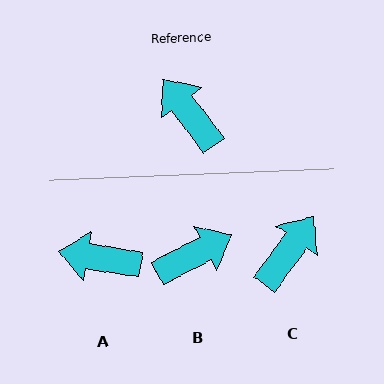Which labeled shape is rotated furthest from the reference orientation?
B, about 100 degrees away.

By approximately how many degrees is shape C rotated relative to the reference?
Approximately 73 degrees clockwise.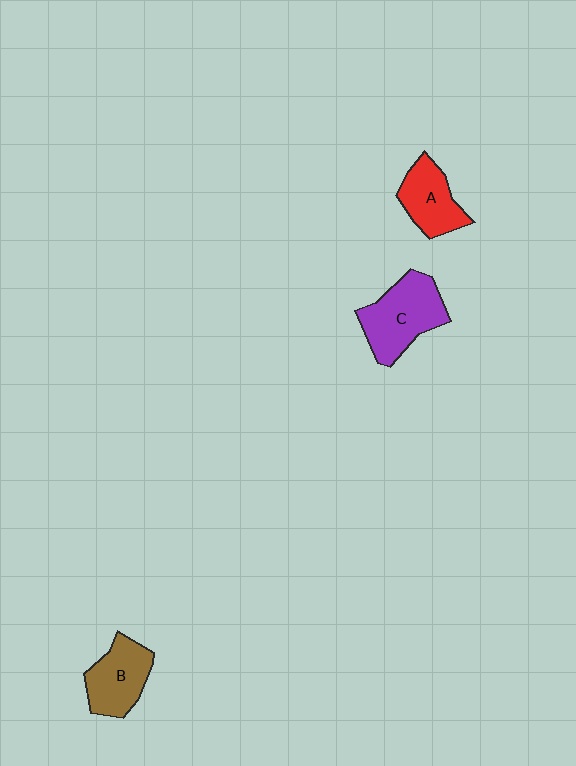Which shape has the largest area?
Shape C (purple).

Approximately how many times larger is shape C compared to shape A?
Approximately 1.4 times.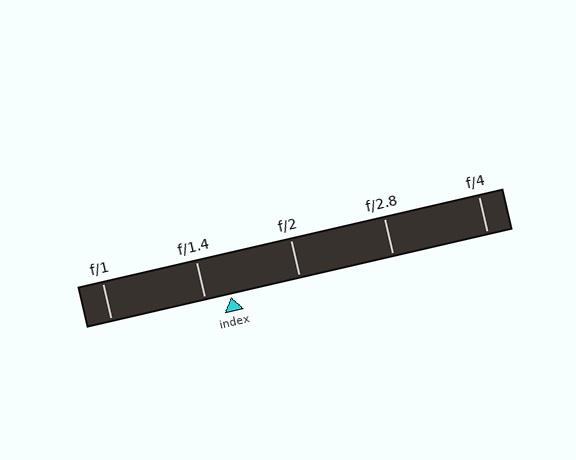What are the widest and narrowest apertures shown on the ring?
The widest aperture shown is f/1 and the narrowest is f/4.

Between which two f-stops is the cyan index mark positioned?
The index mark is between f/1.4 and f/2.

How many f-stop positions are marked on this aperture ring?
There are 5 f-stop positions marked.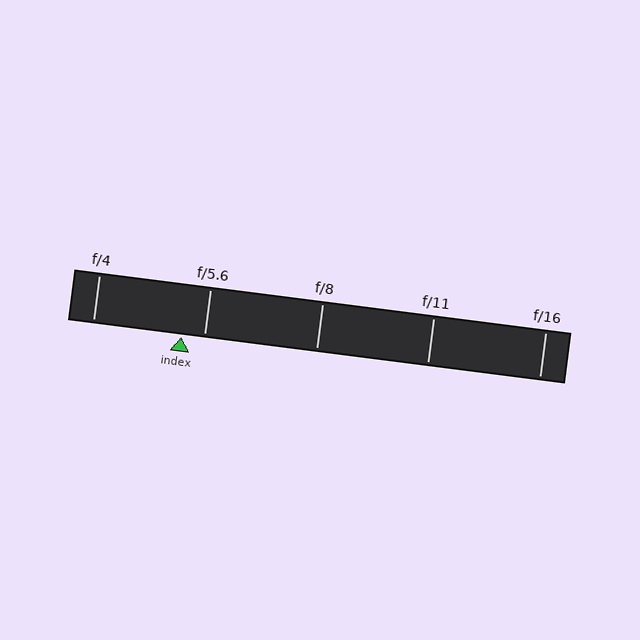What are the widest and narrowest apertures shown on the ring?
The widest aperture shown is f/4 and the narrowest is f/16.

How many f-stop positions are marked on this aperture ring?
There are 5 f-stop positions marked.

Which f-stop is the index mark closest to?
The index mark is closest to f/5.6.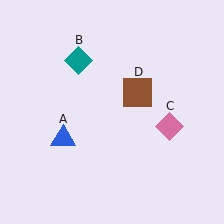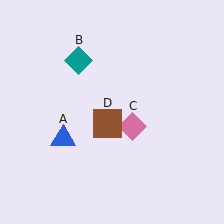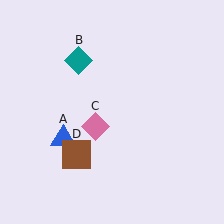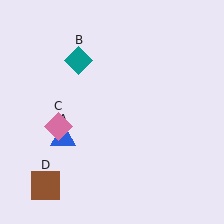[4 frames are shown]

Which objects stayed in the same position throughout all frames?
Blue triangle (object A) and teal diamond (object B) remained stationary.